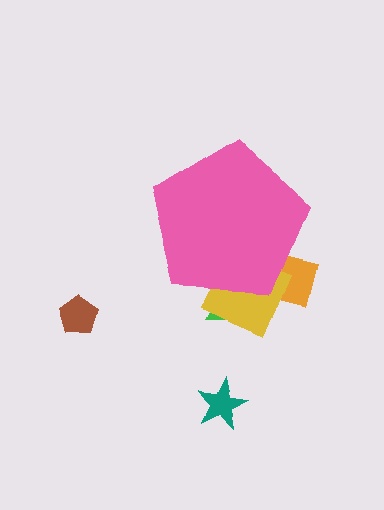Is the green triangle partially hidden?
Yes, the green triangle is partially hidden behind the pink pentagon.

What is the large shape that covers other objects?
A pink pentagon.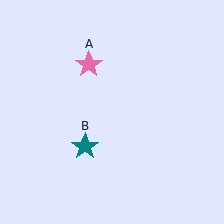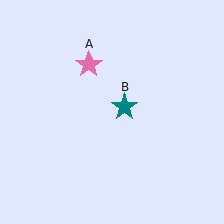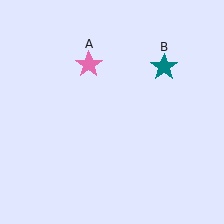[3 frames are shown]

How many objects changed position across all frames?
1 object changed position: teal star (object B).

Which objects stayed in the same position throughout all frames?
Pink star (object A) remained stationary.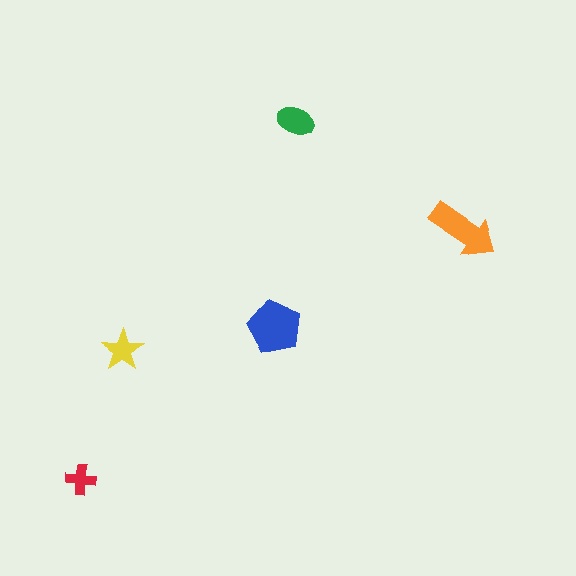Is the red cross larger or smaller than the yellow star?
Smaller.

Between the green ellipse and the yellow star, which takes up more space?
The green ellipse.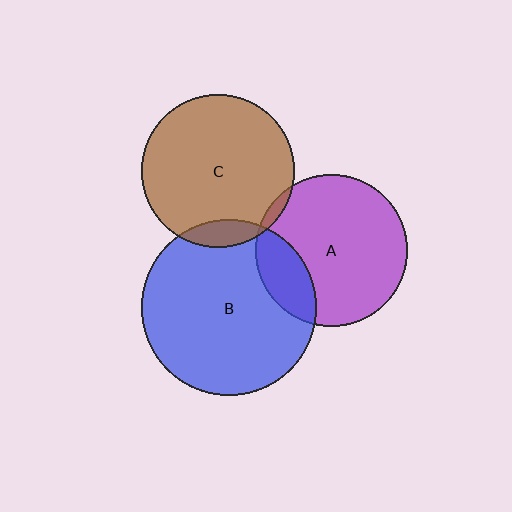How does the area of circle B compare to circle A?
Approximately 1.3 times.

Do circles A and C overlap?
Yes.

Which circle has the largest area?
Circle B (blue).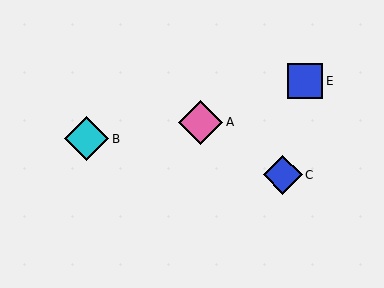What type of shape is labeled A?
Shape A is a pink diamond.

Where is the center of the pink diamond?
The center of the pink diamond is at (201, 122).